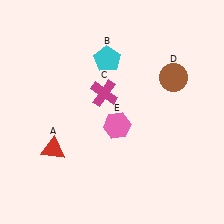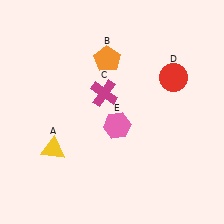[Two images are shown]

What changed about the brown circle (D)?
In Image 1, D is brown. In Image 2, it changed to red.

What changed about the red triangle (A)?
In Image 1, A is red. In Image 2, it changed to yellow.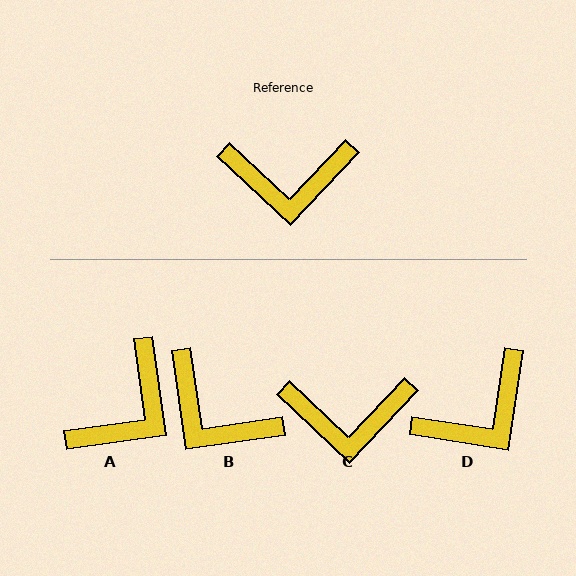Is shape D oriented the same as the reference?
No, it is off by about 35 degrees.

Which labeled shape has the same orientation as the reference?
C.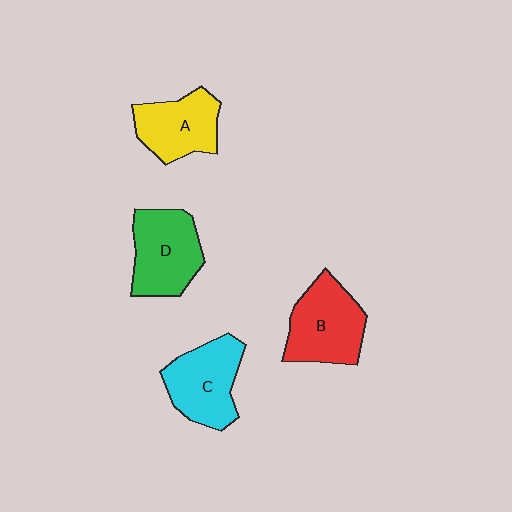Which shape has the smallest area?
Shape A (yellow).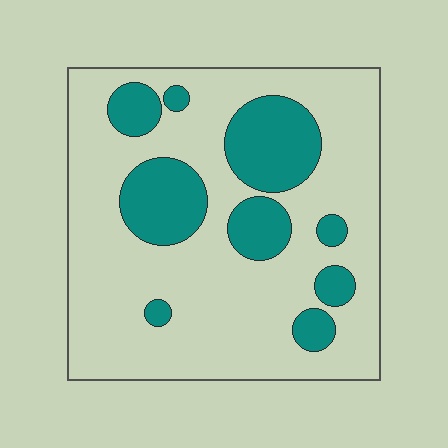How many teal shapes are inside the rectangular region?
9.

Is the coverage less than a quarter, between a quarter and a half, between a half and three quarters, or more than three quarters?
Less than a quarter.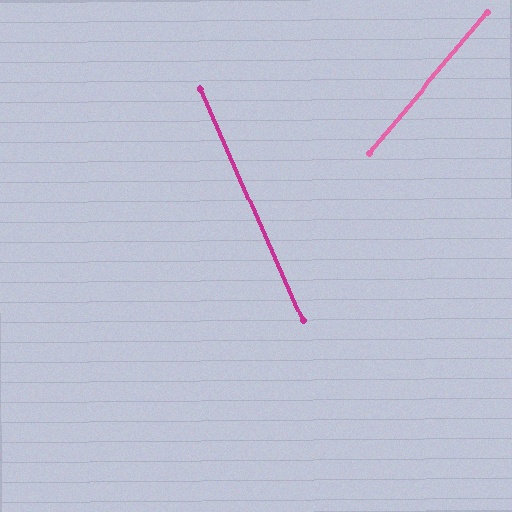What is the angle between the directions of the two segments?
Approximately 64 degrees.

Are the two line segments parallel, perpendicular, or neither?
Neither parallel nor perpendicular — they differ by about 64°.